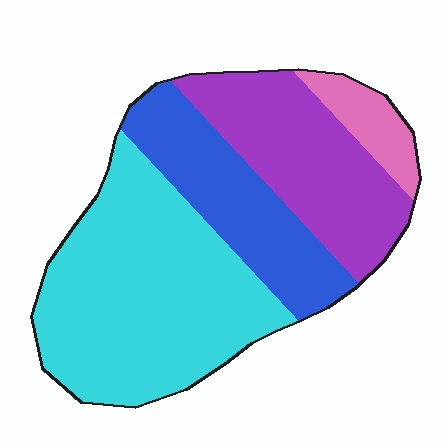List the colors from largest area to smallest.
From largest to smallest: cyan, purple, blue, pink.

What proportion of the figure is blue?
Blue takes up about one fifth (1/5) of the figure.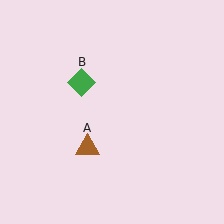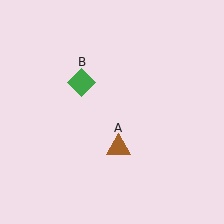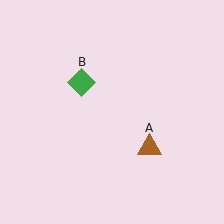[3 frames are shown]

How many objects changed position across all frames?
1 object changed position: brown triangle (object A).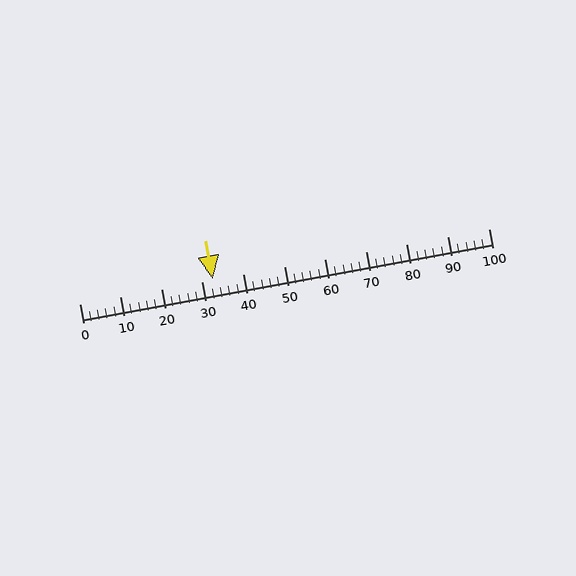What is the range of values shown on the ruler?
The ruler shows values from 0 to 100.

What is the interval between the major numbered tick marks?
The major tick marks are spaced 10 units apart.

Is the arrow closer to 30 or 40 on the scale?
The arrow is closer to 30.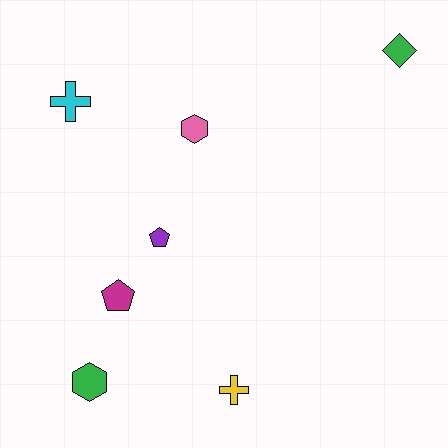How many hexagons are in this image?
There are 2 hexagons.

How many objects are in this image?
There are 7 objects.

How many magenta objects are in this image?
There is 1 magenta object.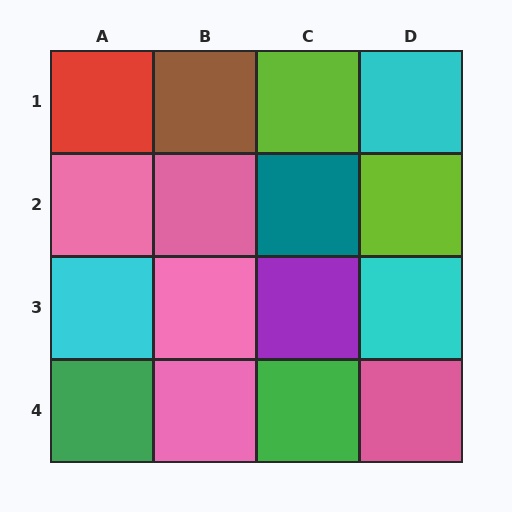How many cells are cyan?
3 cells are cyan.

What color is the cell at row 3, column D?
Cyan.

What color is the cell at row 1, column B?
Brown.